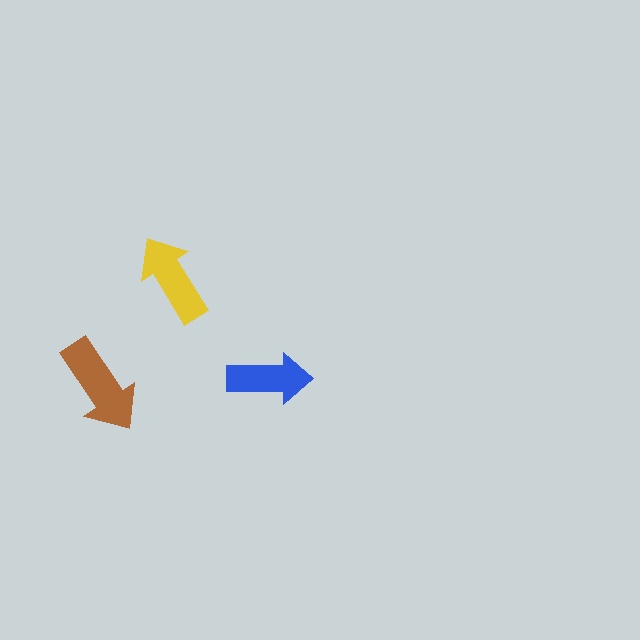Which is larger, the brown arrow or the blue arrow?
The brown one.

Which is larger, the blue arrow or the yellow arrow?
The yellow one.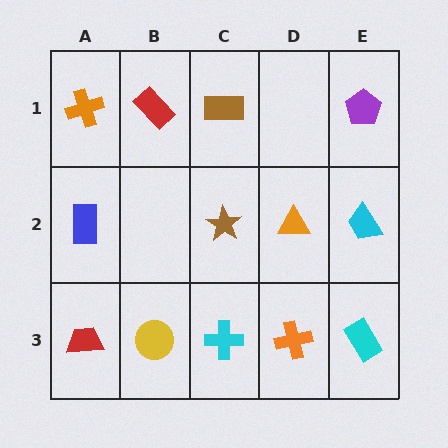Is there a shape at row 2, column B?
No, that cell is empty.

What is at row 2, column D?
An orange triangle.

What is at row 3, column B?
A yellow circle.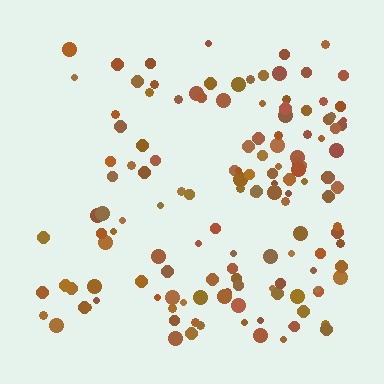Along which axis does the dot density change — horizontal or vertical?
Horizontal.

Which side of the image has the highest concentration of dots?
The right.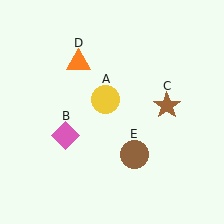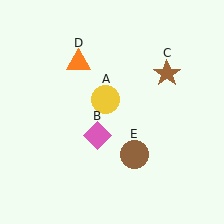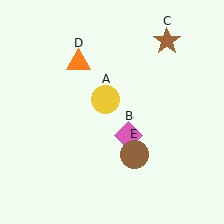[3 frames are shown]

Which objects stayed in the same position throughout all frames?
Yellow circle (object A) and orange triangle (object D) and brown circle (object E) remained stationary.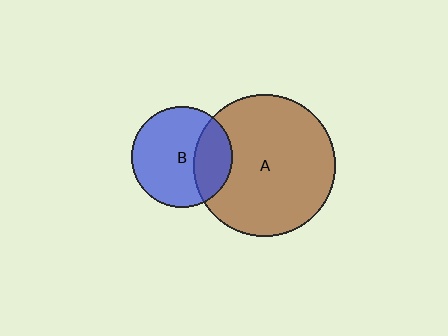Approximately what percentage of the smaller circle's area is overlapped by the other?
Approximately 30%.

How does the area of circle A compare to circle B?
Approximately 2.0 times.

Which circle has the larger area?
Circle A (brown).